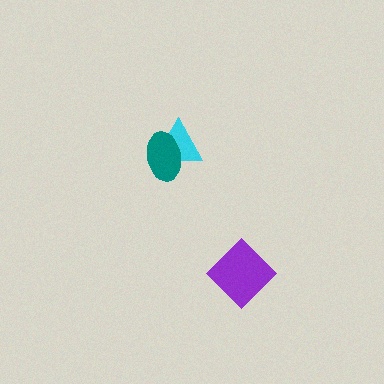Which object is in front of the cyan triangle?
The teal ellipse is in front of the cyan triangle.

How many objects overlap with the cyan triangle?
1 object overlaps with the cyan triangle.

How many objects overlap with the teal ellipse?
1 object overlaps with the teal ellipse.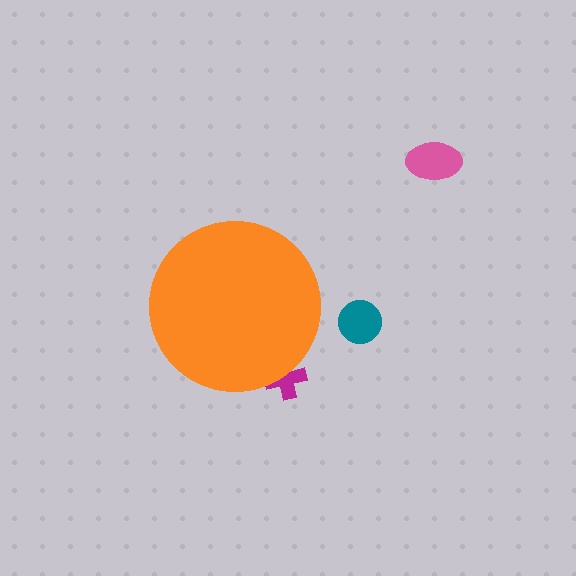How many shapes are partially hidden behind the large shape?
1 shape is partially hidden.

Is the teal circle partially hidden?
No, the teal circle is fully visible.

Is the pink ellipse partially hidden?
No, the pink ellipse is fully visible.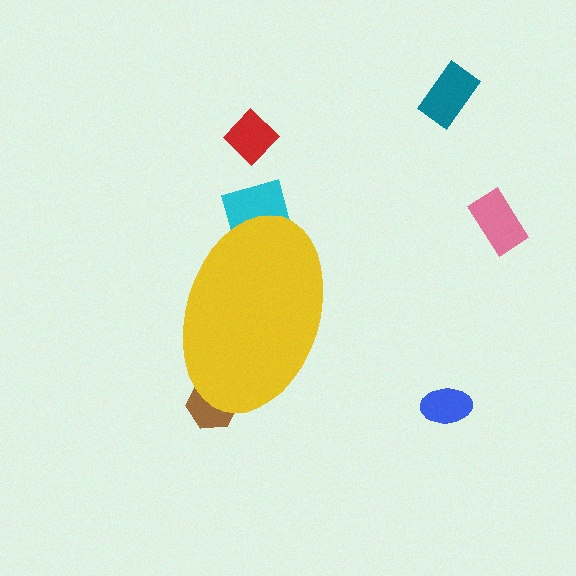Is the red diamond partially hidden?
No, the red diamond is fully visible.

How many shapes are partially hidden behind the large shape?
2 shapes are partially hidden.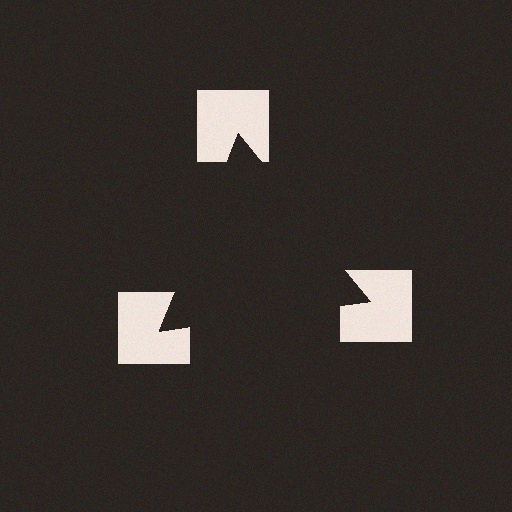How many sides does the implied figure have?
3 sides.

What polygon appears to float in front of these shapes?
An illusory triangle — its edges are inferred from the aligned wedge cuts in the notched squares, not physically drawn.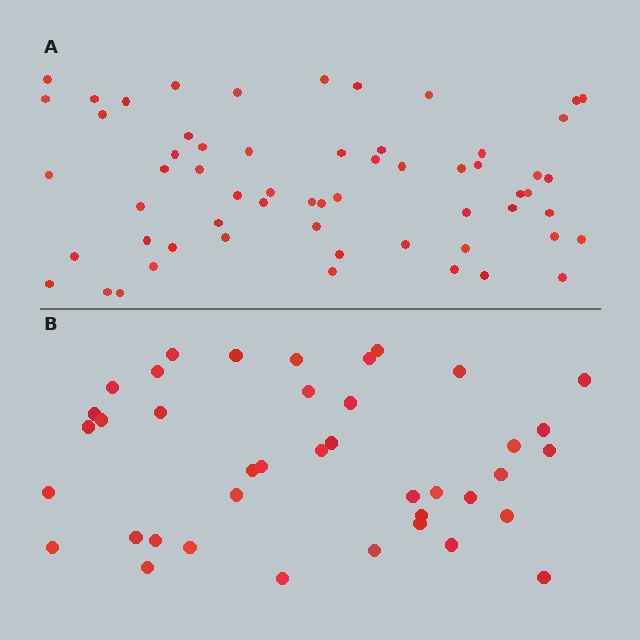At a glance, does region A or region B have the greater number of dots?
Region A (the top region) has more dots.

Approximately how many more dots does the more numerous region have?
Region A has approximately 20 more dots than region B.